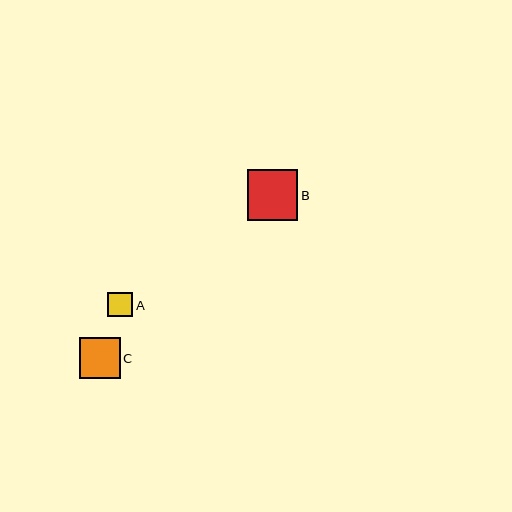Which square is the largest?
Square B is the largest with a size of approximately 51 pixels.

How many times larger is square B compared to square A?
Square B is approximately 2.0 times the size of square A.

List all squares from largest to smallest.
From largest to smallest: B, C, A.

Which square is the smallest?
Square A is the smallest with a size of approximately 25 pixels.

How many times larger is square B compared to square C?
Square B is approximately 1.2 times the size of square C.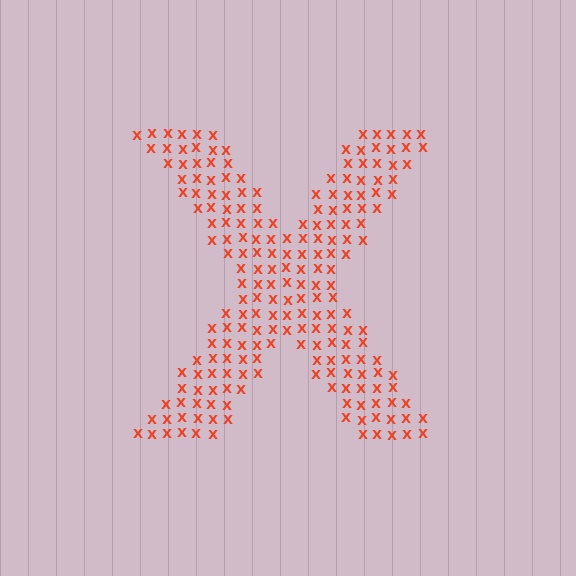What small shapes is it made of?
It is made of small letter X's.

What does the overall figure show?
The overall figure shows the letter X.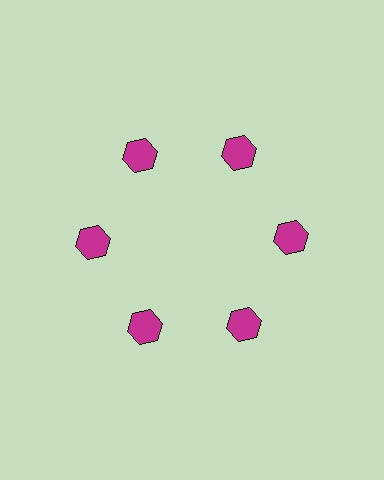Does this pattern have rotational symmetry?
Yes, this pattern has 6-fold rotational symmetry. It looks the same after rotating 60 degrees around the center.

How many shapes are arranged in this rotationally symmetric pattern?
There are 6 shapes, arranged in 6 groups of 1.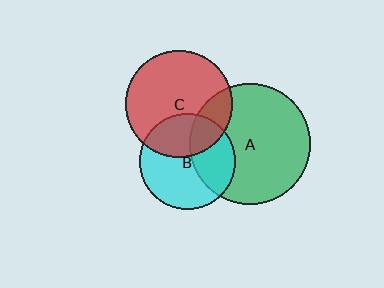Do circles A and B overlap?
Yes.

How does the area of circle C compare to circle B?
Approximately 1.3 times.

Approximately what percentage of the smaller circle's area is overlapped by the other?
Approximately 35%.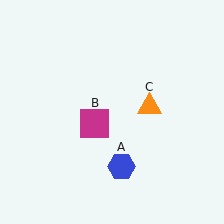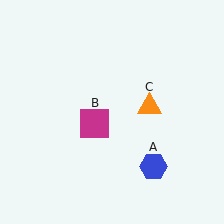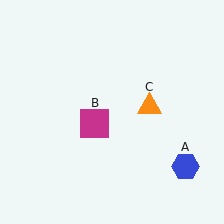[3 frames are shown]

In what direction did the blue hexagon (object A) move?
The blue hexagon (object A) moved right.